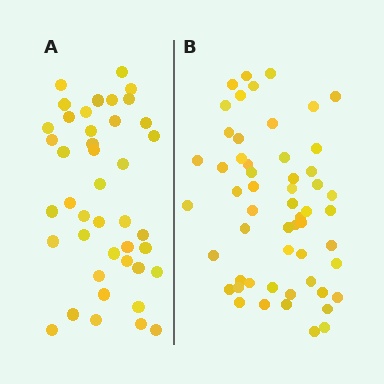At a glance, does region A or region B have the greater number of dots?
Region B (the right region) has more dots.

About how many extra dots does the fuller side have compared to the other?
Region B has approximately 15 more dots than region A.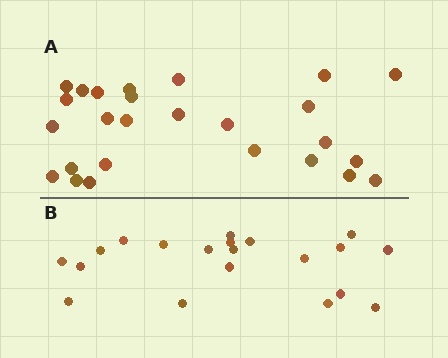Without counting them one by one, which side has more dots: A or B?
Region A (the top region) has more dots.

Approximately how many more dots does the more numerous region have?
Region A has about 6 more dots than region B.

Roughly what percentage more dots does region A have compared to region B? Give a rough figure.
About 30% more.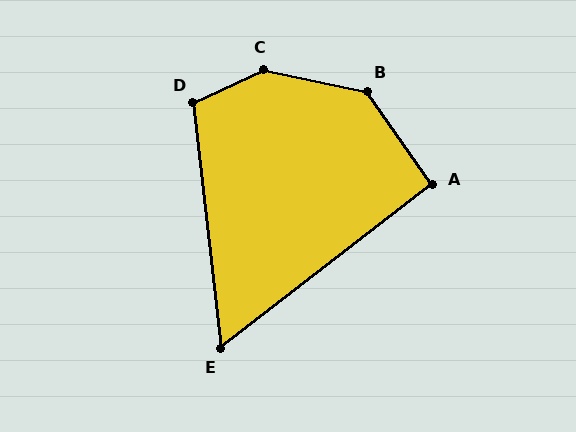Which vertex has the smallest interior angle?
E, at approximately 59 degrees.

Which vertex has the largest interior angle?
C, at approximately 144 degrees.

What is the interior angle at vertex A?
Approximately 93 degrees (approximately right).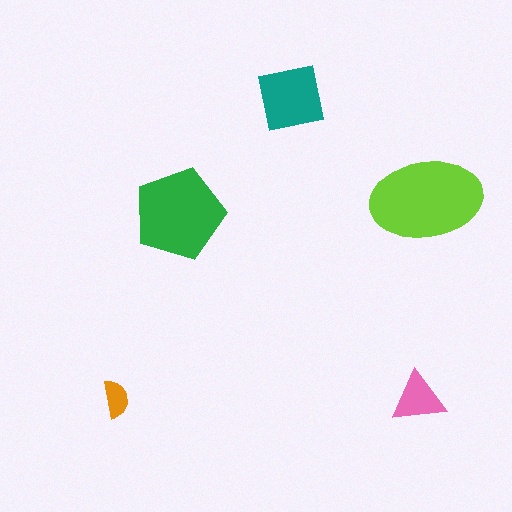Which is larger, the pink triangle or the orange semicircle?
The pink triangle.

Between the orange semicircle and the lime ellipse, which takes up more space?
The lime ellipse.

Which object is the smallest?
The orange semicircle.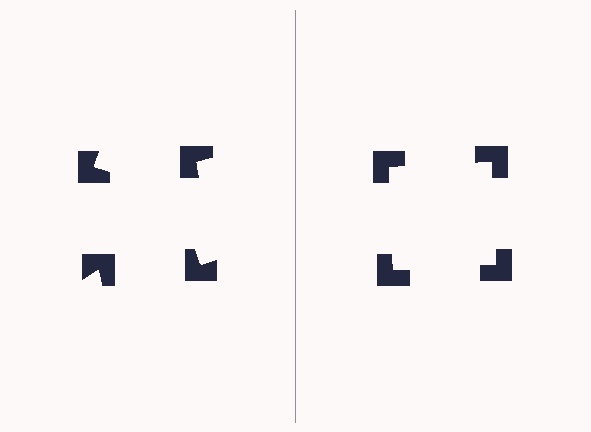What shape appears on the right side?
An illusory square.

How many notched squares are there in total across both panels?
8 — 4 on each side.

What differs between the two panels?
The notched squares are positioned identically on both sides; only the wedge orientations differ. On the right they align to a square; on the left they are misaligned.